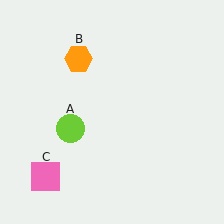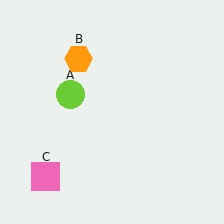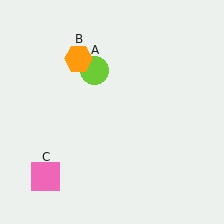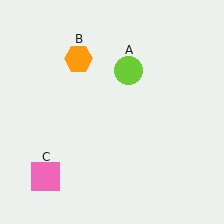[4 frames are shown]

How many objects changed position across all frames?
1 object changed position: lime circle (object A).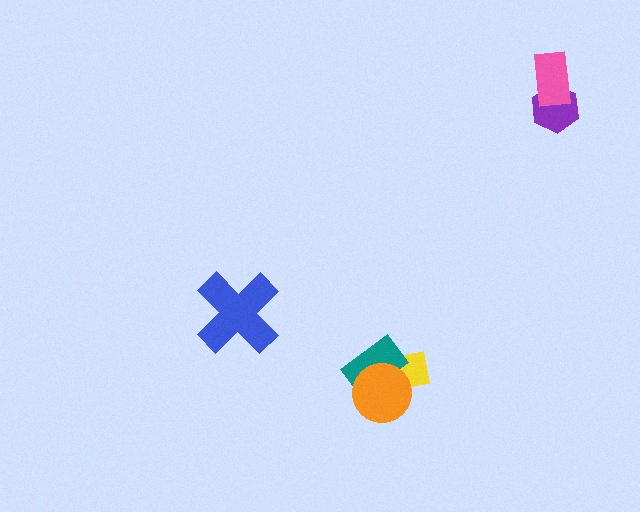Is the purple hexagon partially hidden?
Yes, it is partially covered by another shape.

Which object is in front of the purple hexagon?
The pink rectangle is in front of the purple hexagon.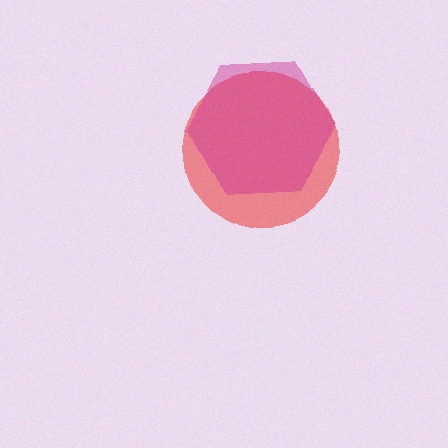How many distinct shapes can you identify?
There are 2 distinct shapes: a red circle, a magenta hexagon.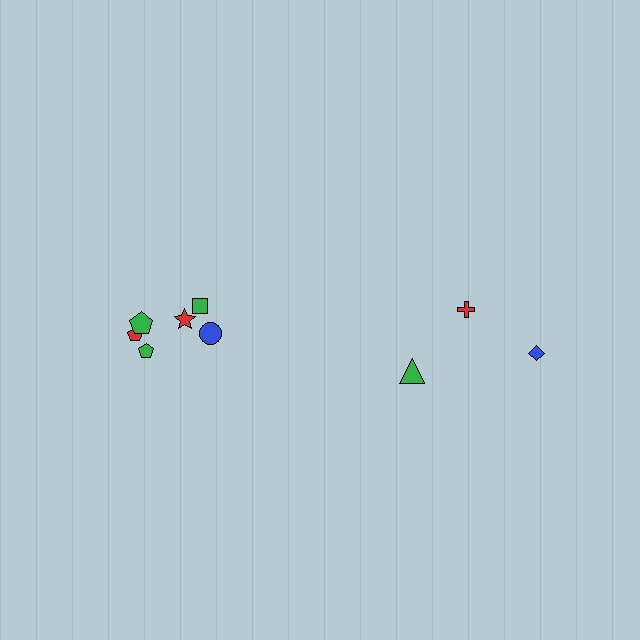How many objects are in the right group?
There are 3 objects.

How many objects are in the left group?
There are 6 objects.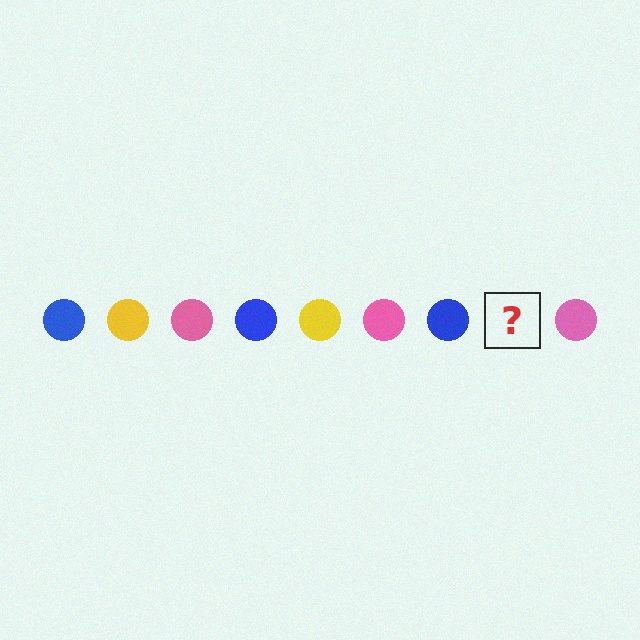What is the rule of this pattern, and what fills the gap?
The rule is that the pattern cycles through blue, yellow, pink circles. The gap should be filled with a yellow circle.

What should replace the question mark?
The question mark should be replaced with a yellow circle.